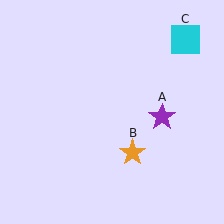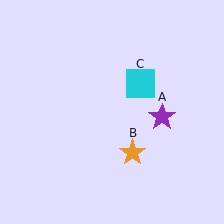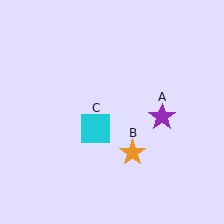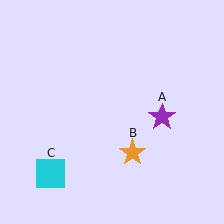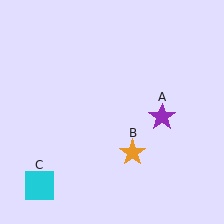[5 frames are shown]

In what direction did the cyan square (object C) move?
The cyan square (object C) moved down and to the left.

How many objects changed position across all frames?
1 object changed position: cyan square (object C).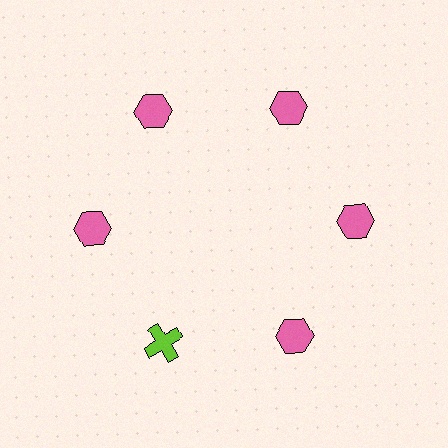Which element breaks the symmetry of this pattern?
The lime cross at roughly the 7 o'clock position breaks the symmetry. All other shapes are pink hexagons.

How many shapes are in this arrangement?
There are 6 shapes arranged in a ring pattern.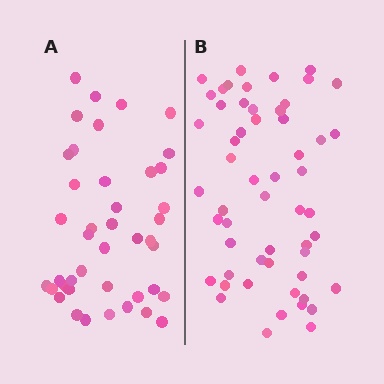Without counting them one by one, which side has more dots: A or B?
Region B (the right region) has more dots.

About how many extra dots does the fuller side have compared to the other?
Region B has approximately 15 more dots than region A.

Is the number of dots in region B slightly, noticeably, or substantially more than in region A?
Region B has noticeably more, but not dramatically so. The ratio is roughly 1.3 to 1.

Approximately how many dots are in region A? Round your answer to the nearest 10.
About 40 dots. (The exact count is 42, which rounds to 40.)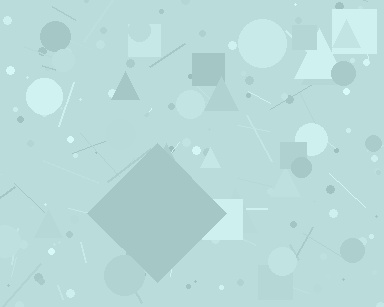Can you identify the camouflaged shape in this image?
The camouflaged shape is a diamond.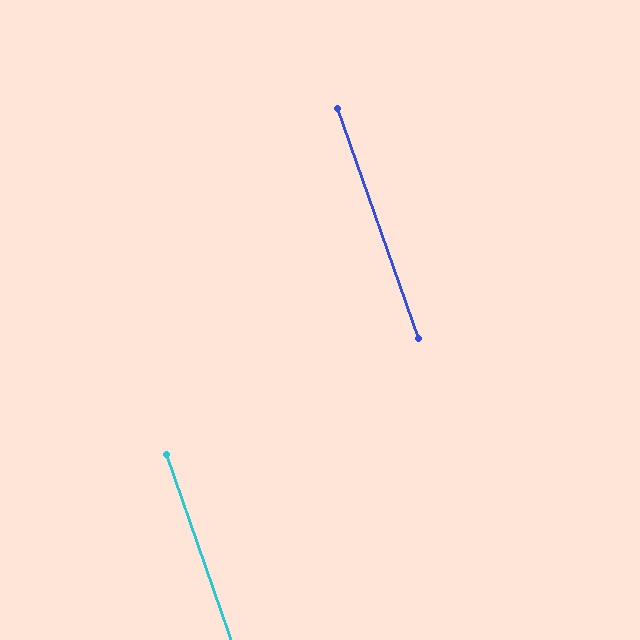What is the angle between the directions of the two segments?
Approximately 0 degrees.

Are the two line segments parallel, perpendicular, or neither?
Parallel — their directions differ by only 0.3°.